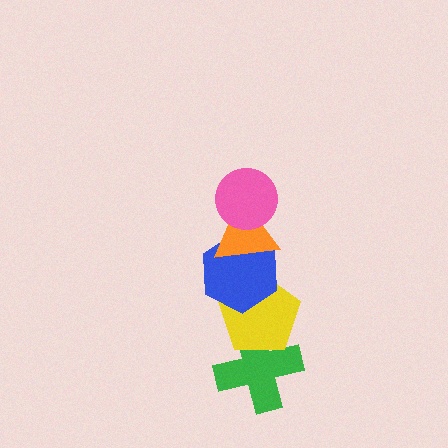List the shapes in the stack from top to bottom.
From top to bottom: the pink circle, the orange triangle, the blue hexagon, the yellow pentagon, the green cross.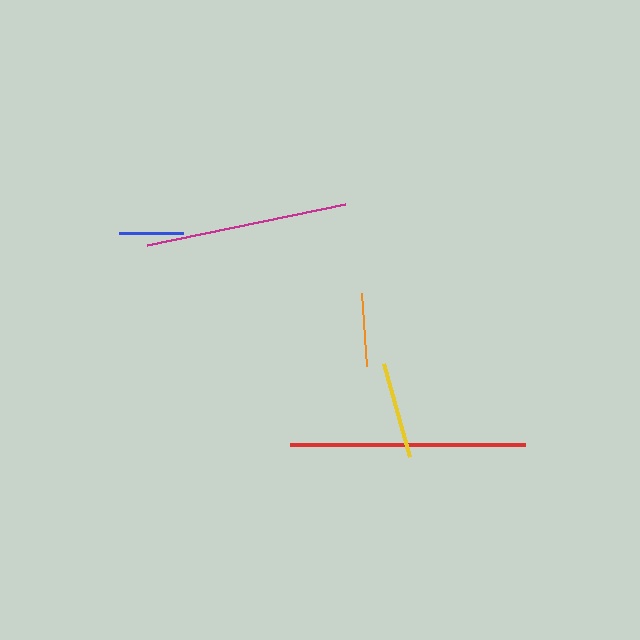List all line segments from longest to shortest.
From longest to shortest: red, magenta, yellow, orange, blue.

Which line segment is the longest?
The red line is the longest at approximately 234 pixels.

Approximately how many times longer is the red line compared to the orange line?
The red line is approximately 3.2 times the length of the orange line.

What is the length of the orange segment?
The orange segment is approximately 73 pixels long.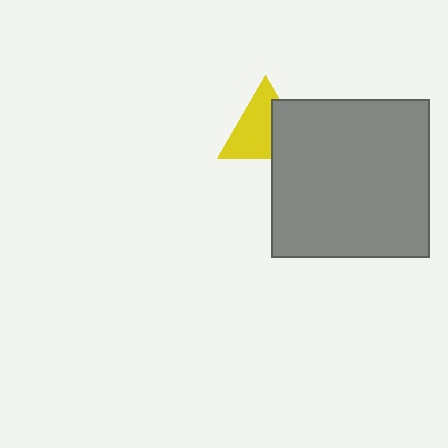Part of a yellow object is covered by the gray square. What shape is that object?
It is a triangle.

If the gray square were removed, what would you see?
You would see the complete yellow triangle.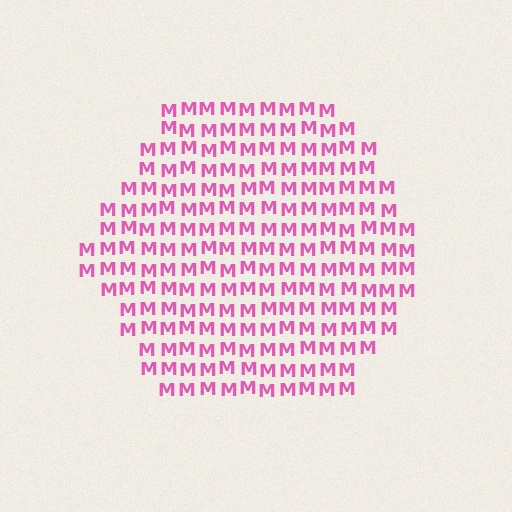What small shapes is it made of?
It is made of small letter M's.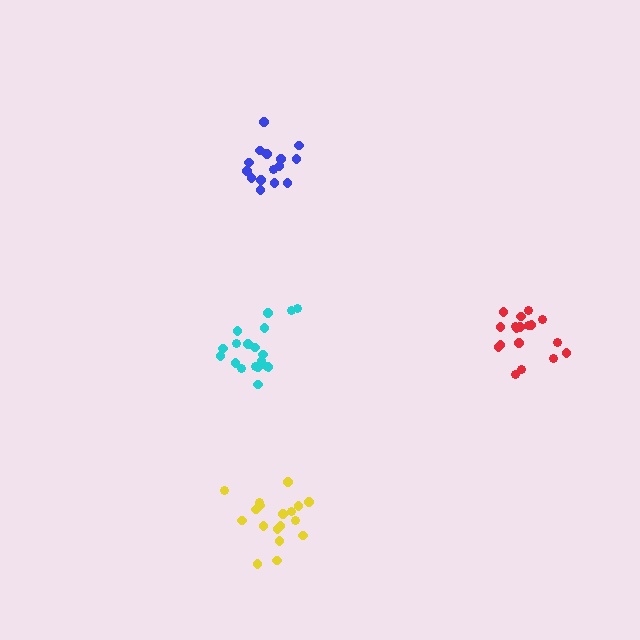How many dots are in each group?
Group 1: 15 dots, Group 2: 18 dots, Group 3: 19 dots, Group 4: 18 dots (70 total).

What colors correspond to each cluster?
The clusters are colored: blue, yellow, cyan, red.